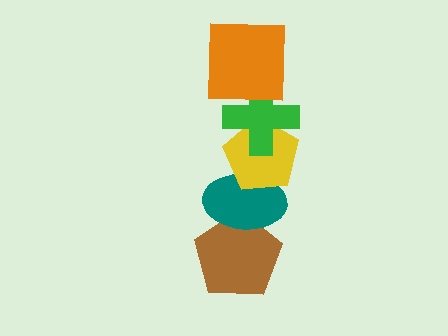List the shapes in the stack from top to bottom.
From top to bottom: the orange square, the green cross, the yellow pentagon, the teal ellipse, the brown pentagon.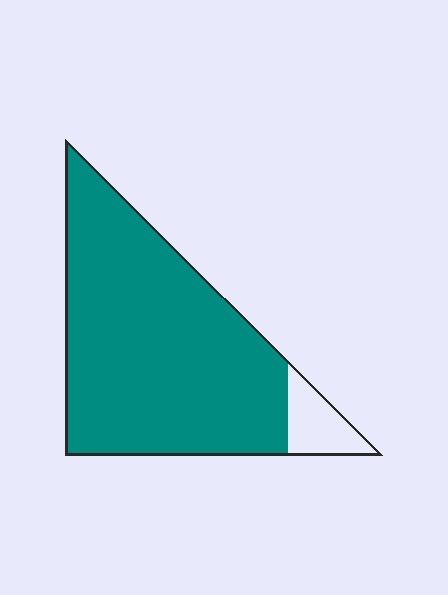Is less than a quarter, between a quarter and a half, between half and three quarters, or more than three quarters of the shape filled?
More than three quarters.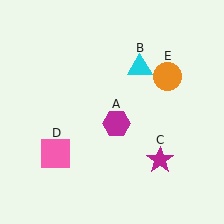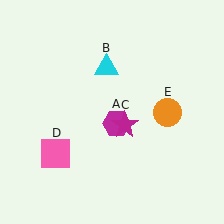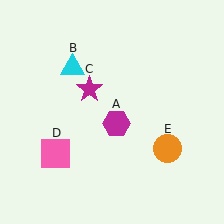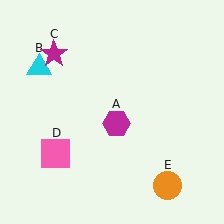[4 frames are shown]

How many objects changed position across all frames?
3 objects changed position: cyan triangle (object B), magenta star (object C), orange circle (object E).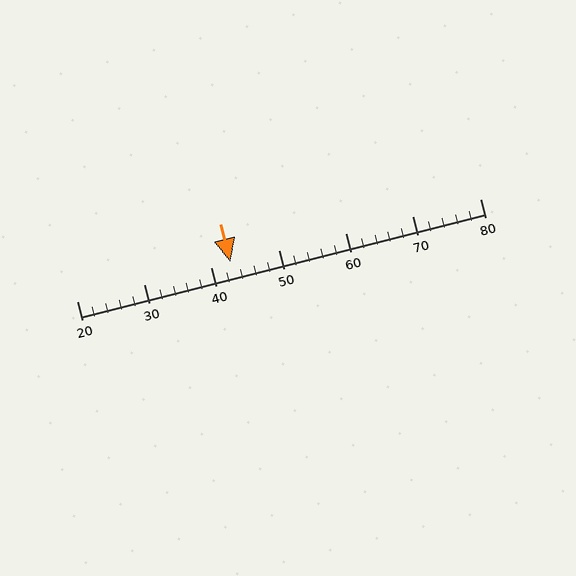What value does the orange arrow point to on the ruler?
The orange arrow points to approximately 43.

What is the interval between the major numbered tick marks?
The major tick marks are spaced 10 units apart.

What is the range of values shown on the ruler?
The ruler shows values from 20 to 80.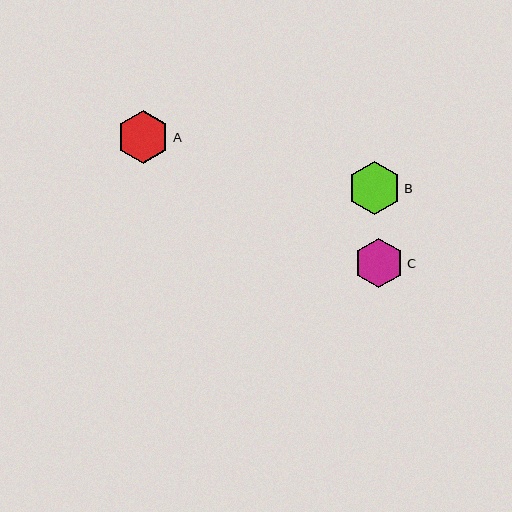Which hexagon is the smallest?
Hexagon C is the smallest with a size of approximately 50 pixels.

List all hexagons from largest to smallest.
From largest to smallest: B, A, C.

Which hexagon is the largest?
Hexagon B is the largest with a size of approximately 53 pixels.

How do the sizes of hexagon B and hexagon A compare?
Hexagon B and hexagon A are approximately the same size.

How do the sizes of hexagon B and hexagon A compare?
Hexagon B and hexagon A are approximately the same size.